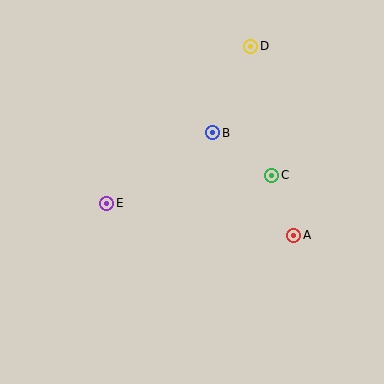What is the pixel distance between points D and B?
The distance between D and B is 94 pixels.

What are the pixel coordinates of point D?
Point D is at (251, 46).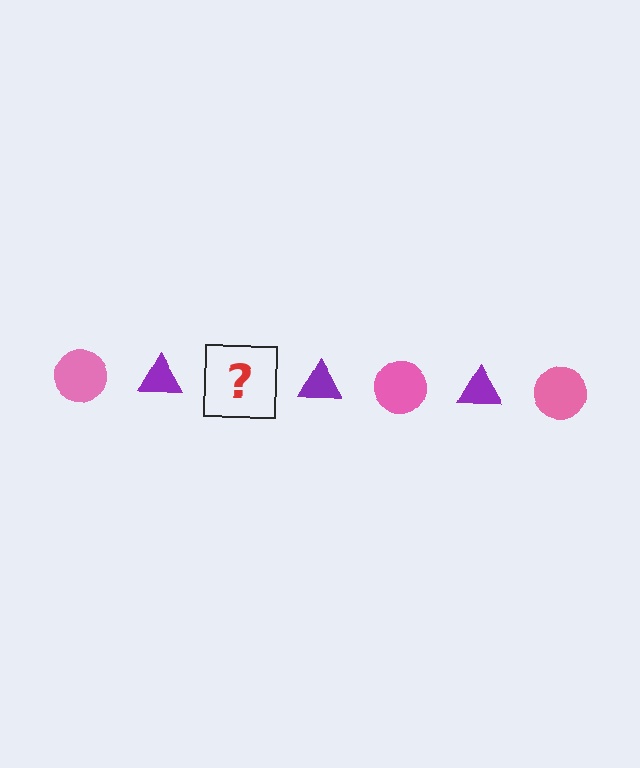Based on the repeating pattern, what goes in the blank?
The blank should be a pink circle.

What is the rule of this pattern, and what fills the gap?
The rule is that the pattern alternates between pink circle and purple triangle. The gap should be filled with a pink circle.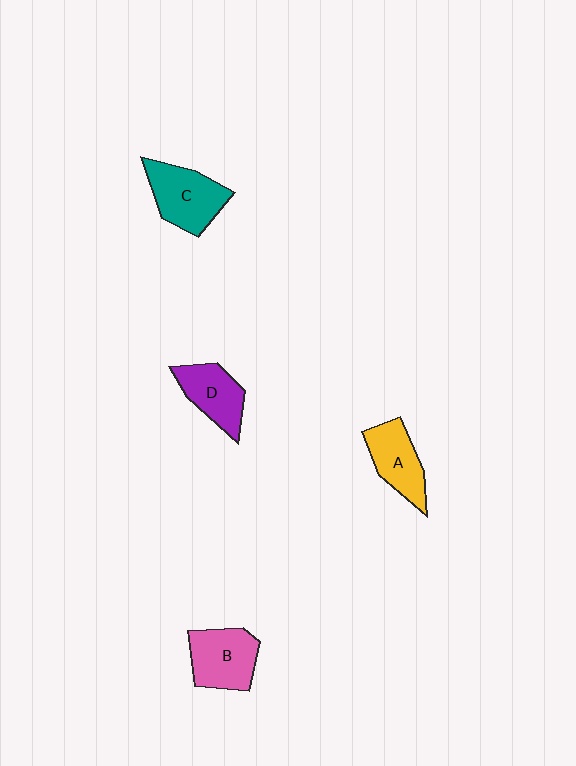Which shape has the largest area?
Shape C (teal).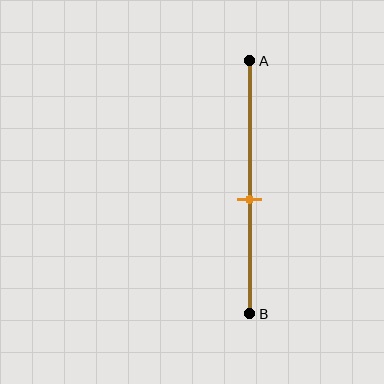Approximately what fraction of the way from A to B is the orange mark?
The orange mark is approximately 55% of the way from A to B.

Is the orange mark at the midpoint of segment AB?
No, the mark is at about 55% from A, not at the 50% midpoint.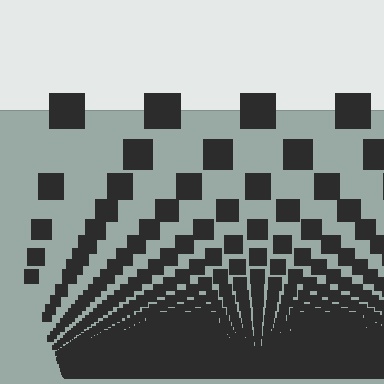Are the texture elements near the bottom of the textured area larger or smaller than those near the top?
Smaller. The gradient is inverted — elements near the bottom are smaller and denser.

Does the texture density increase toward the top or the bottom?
Density increases toward the bottom.